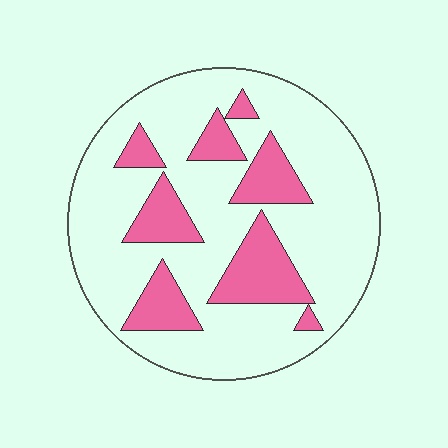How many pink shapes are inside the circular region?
8.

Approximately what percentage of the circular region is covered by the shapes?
Approximately 25%.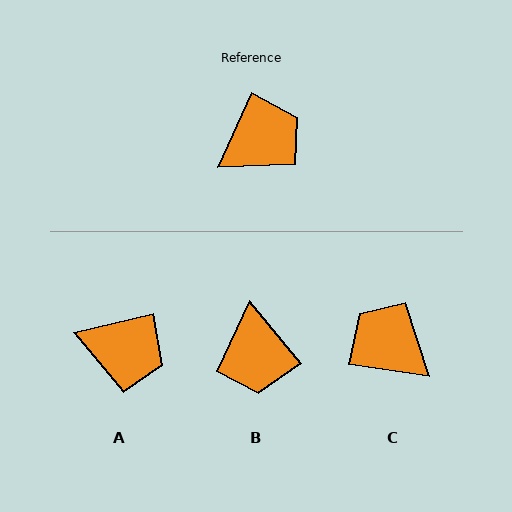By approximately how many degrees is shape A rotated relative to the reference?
Approximately 52 degrees clockwise.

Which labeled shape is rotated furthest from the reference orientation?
B, about 116 degrees away.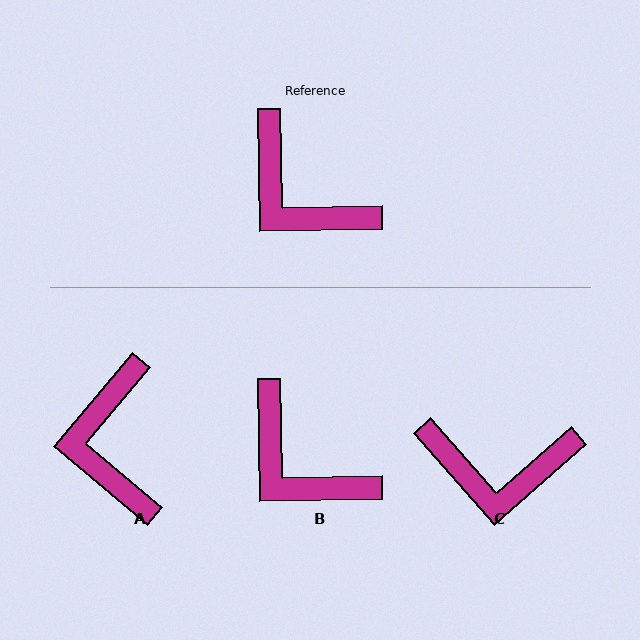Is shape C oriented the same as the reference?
No, it is off by about 40 degrees.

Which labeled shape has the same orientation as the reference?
B.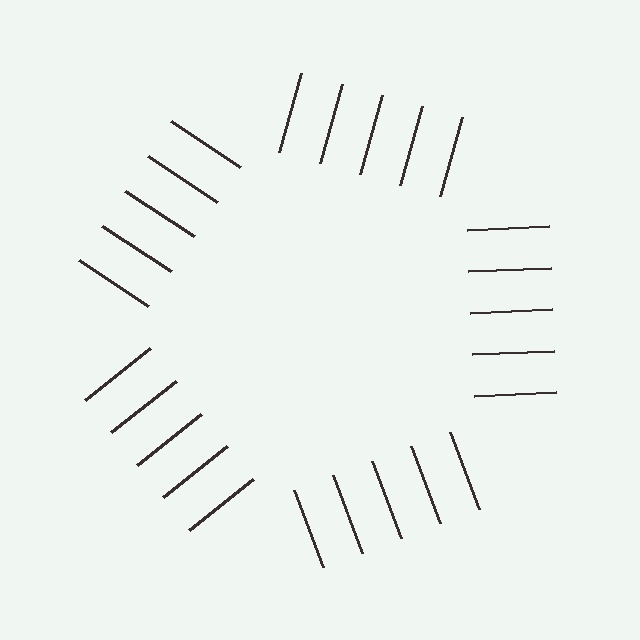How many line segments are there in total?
25 — 5 along each of the 5 edges.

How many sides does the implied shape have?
5 sides — the line-ends trace a pentagon.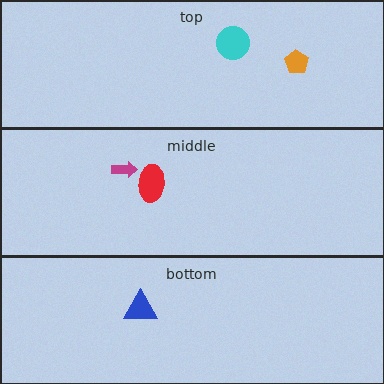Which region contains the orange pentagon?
The top region.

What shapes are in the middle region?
The magenta arrow, the red ellipse.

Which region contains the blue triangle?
The bottom region.